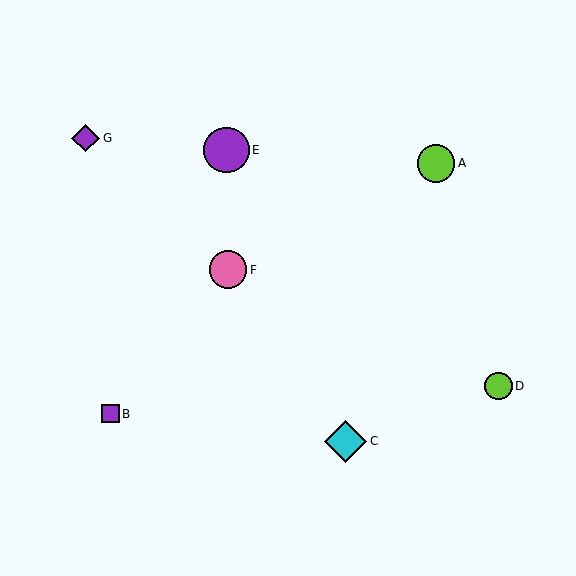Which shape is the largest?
The purple circle (labeled E) is the largest.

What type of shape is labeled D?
Shape D is a lime circle.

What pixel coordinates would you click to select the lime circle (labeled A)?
Click at (436, 163) to select the lime circle A.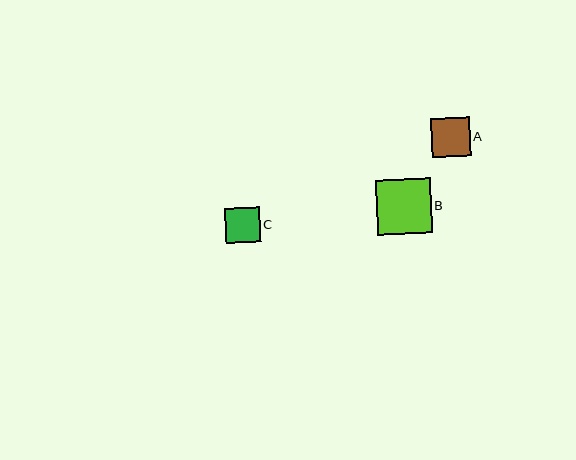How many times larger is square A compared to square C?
Square A is approximately 1.1 times the size of square C.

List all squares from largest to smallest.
From largest to smallest: B, A, C.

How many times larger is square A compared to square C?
Square A is approximately 1.1 times the size of square C.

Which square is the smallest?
Square C is the smallest with a size of approximately 35 pixels.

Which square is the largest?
Square B is the largest with a size of approximately 55 pixels.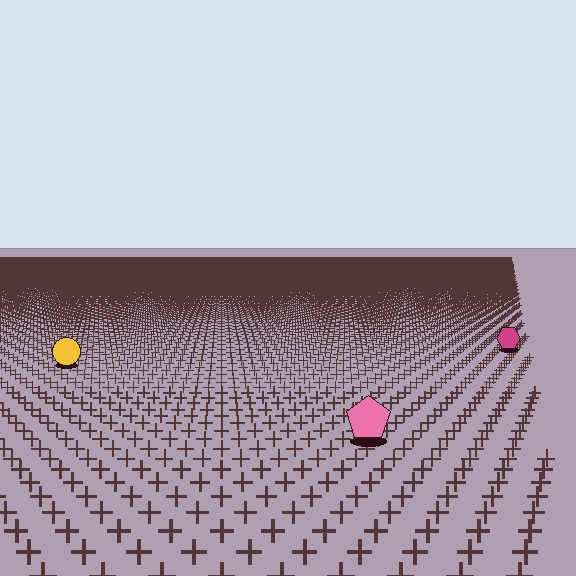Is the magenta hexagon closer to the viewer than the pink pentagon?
No. The pink pentagon is closer — you can tell from the texture gradient: the ground texture is coarser near it.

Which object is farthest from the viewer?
The magenta hexagon is farthest from the viewer. It appears smaller and the ground texture around it is denser.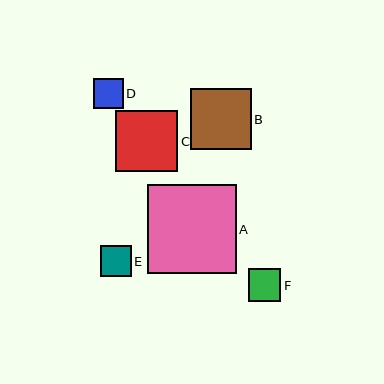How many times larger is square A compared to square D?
Square A is approximately 3.0 times the size of square D.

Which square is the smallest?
Square D is the smallest with a size of approximately 29 pixels.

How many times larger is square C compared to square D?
Square C is approximately 2.1 times the size of square D.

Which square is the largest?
Square A is the largest with a size of approximately 89 pixels.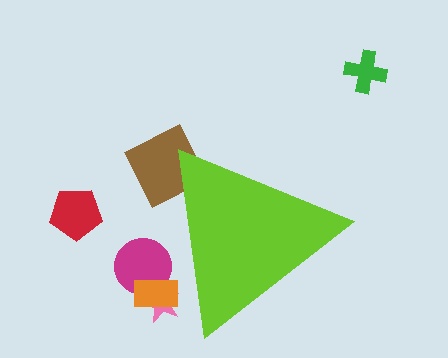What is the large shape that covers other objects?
A lime triangle.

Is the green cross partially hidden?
No, the green cross is fully visible.